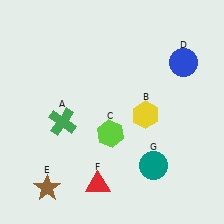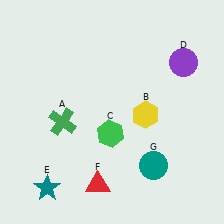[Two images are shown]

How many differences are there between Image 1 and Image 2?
There are 3 differences between the two images.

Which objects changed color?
C changed from lime to green. D changed from blue to purple. E changed from brown to teal.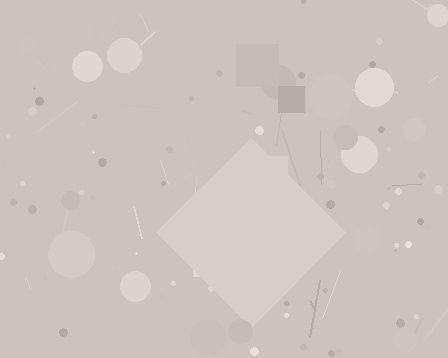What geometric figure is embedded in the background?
A diamond is embedded in the background.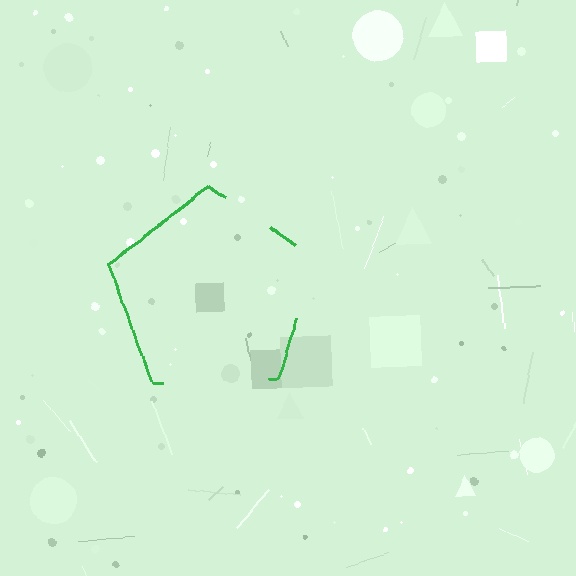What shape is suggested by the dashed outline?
The dashed outline suggests a pentagon.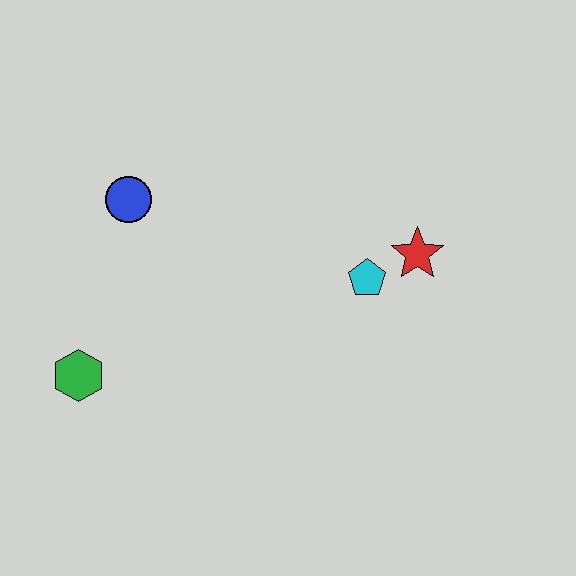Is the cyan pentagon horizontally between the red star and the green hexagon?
Yes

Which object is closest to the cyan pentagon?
The red star is closest to the cyan pentagon.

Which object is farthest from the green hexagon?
The red star is farthest from the green hexagon.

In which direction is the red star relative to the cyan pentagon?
The red star is to the right of the cyan pentagon.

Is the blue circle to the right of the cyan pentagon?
No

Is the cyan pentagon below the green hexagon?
No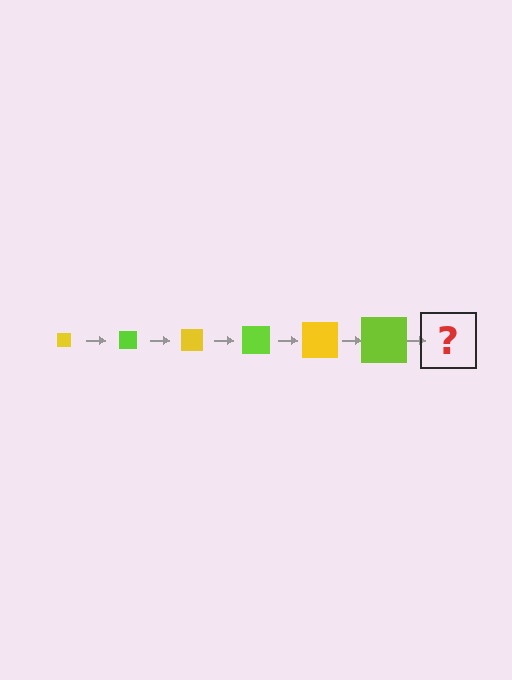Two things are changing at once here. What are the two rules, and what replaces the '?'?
The two rules are that the square grows larger each step and the color cycles through yellow and lime. The '?' should be a yellow square, larger than the previous one.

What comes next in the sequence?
The next element should be a yellow square, larger than the previous one.